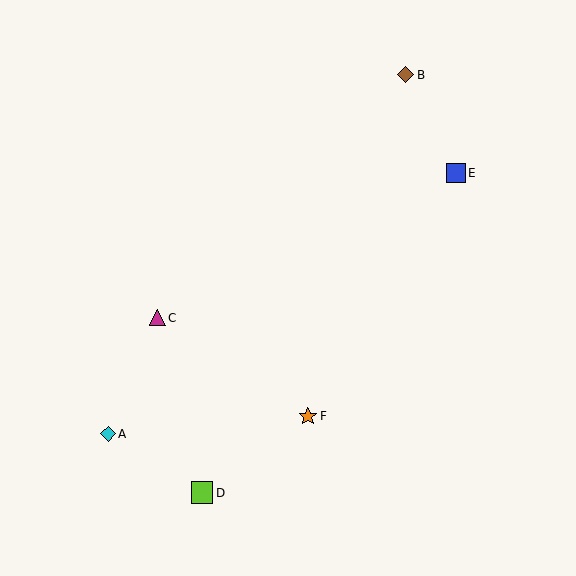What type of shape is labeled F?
Shape F is an orange star.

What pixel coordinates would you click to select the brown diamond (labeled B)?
Click at (406, 75) to select the brown diamond B.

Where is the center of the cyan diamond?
The center of the cyan diamond is at (108, 434).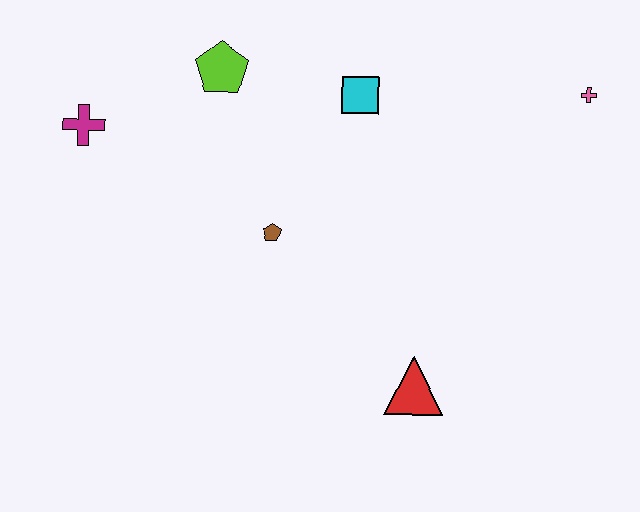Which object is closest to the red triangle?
The brown pentagon is closest to the red triangle.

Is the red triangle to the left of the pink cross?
Yes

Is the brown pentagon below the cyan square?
Yes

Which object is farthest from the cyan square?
The red triangle is farthest from the cyan square.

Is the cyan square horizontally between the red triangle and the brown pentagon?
Yes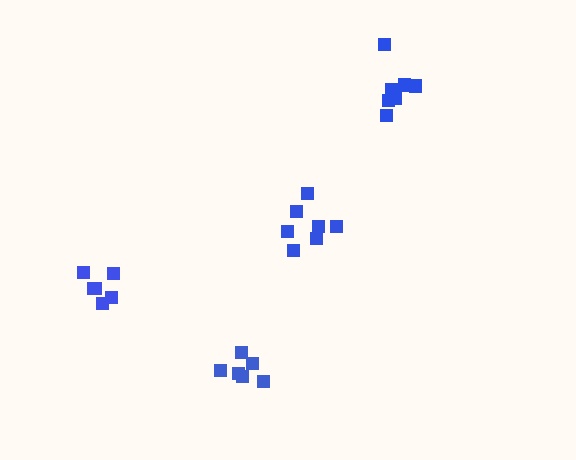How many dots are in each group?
Group 1: 7 dots, Group 2: 6 dots, Group 3: 6 dots, Group 4: 7 dots (26 total).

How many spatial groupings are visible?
There are 4 spatial groupings.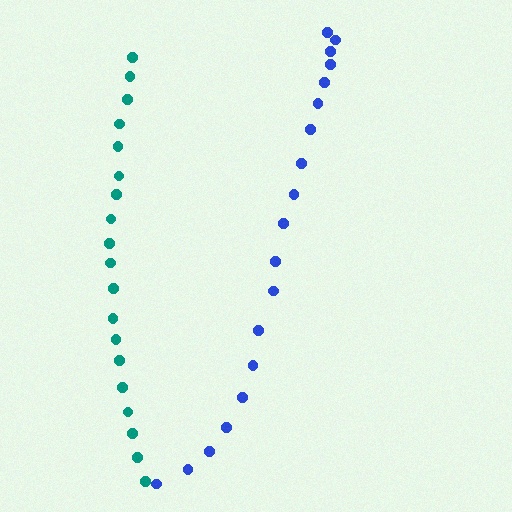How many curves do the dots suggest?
There are 2 distinct paths.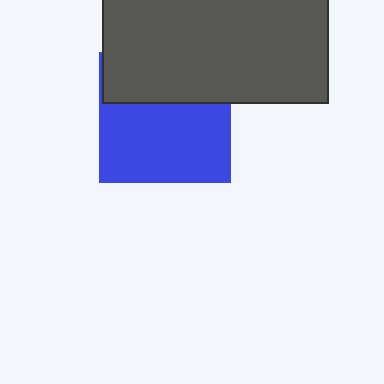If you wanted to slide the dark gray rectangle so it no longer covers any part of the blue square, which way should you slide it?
Slide it up — that is the most direct way to separate the two shapes.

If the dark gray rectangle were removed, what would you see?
You would see the complete blue square.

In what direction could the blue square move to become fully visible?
The blue square could move down. That would shift it out from behind the dark gray rectangle entirely.